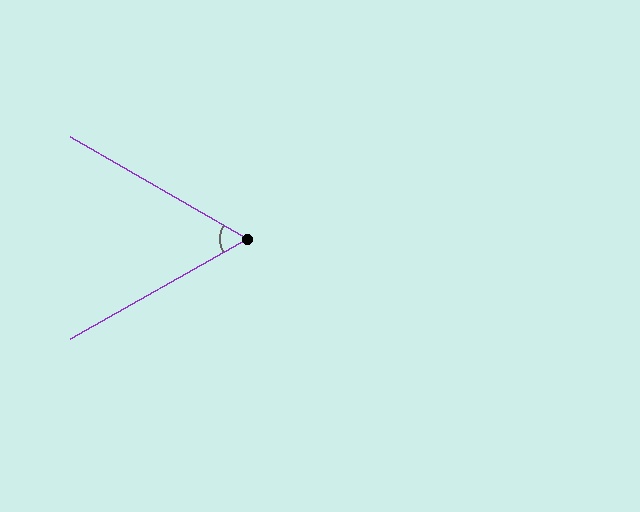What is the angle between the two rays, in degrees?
Approximately 59 degrees.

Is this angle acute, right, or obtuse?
It is acute.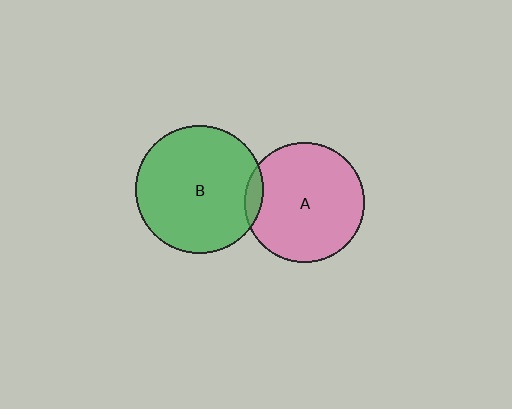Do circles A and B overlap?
Yes.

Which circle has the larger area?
Circle B (green).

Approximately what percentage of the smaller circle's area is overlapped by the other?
Approximately 5%.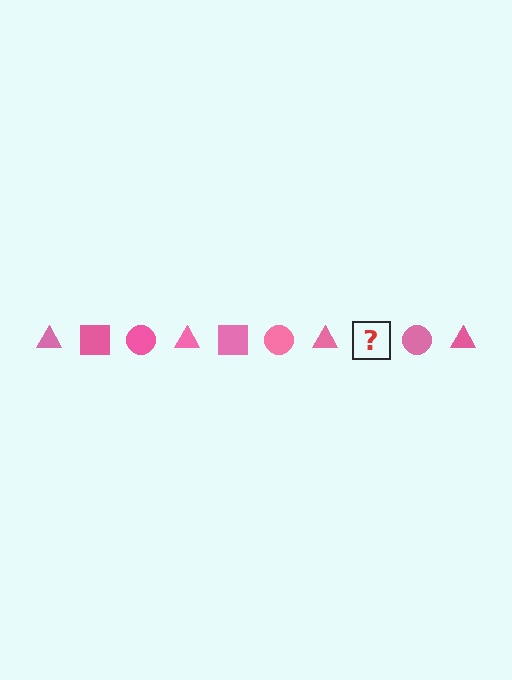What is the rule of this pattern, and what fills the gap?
The rule is that the pattern cycles through triangle, square, circle shapes in pink. The gap should be filled with a pink square.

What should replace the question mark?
The question mark should be replaced with a pink square.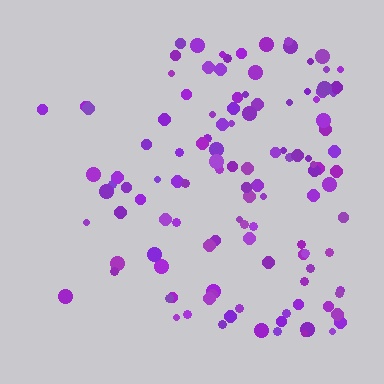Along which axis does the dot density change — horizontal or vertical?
Horizontal.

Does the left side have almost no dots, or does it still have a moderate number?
Still a moderate number, just noticeably fewer than the right.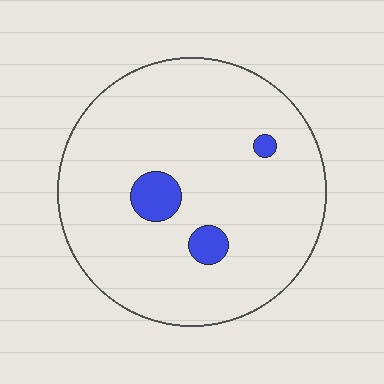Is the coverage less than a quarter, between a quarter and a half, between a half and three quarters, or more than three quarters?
Less than a quarter.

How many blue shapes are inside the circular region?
3.